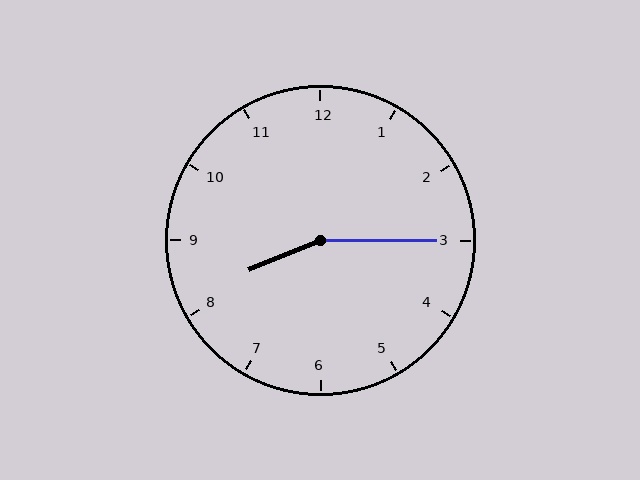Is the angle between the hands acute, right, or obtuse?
It is obtuse.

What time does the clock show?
8:15.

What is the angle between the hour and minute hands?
Approximately 158 degrees.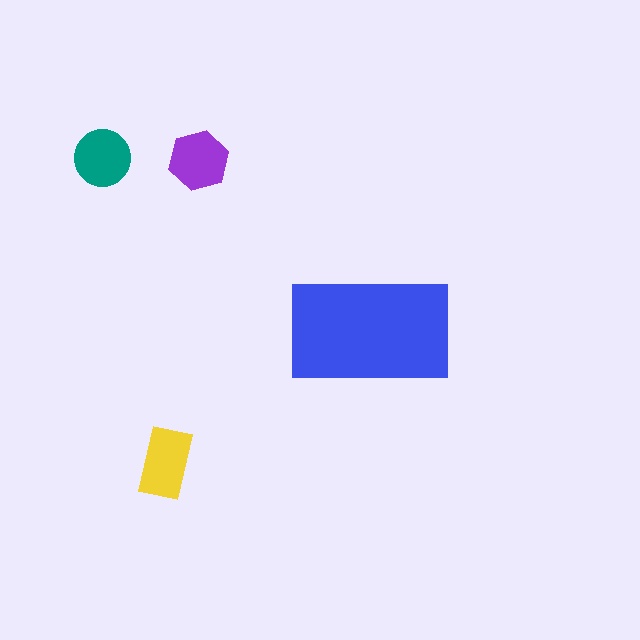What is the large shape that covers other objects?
A blue rectangle.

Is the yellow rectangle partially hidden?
No, the yellow rectangle is fully visible.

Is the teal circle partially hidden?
No, the teal circle is fully visible.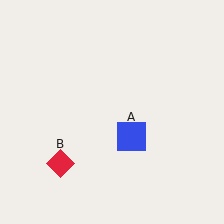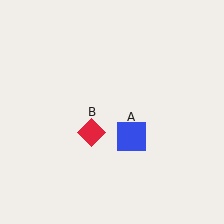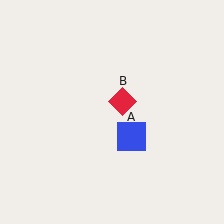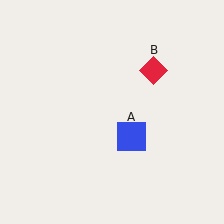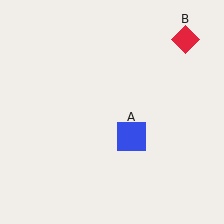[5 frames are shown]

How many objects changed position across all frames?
1 object changed position: red diamond (object B).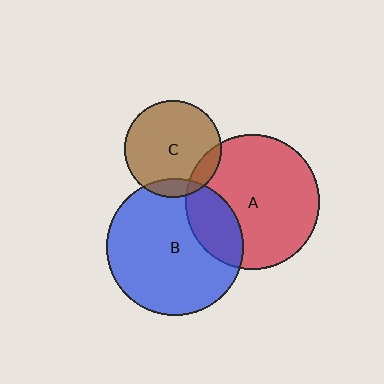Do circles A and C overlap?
Yes.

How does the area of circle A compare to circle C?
Approximately 1.9 times.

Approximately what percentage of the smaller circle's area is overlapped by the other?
Approximately 10%.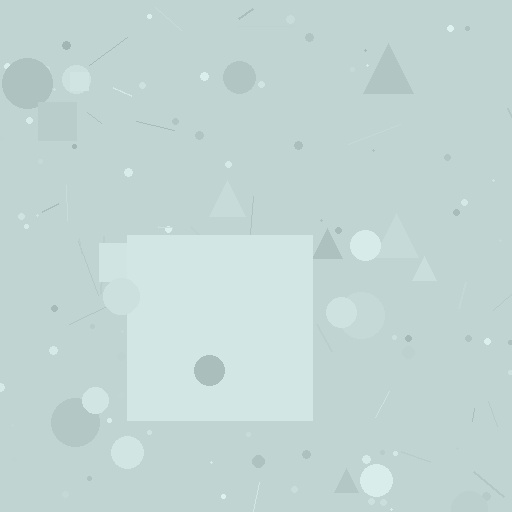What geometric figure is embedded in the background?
A square is embedded in the background.